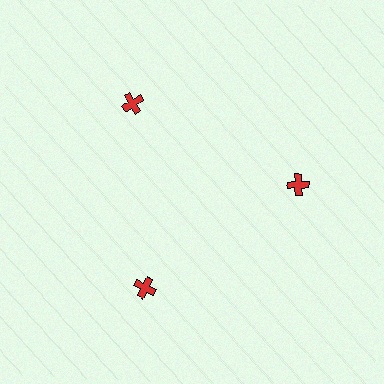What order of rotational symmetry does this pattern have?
This pattern has 3-fold rotational symmetry.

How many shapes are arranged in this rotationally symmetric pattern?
There are 3 shapes, arranged in 3 groups of 1.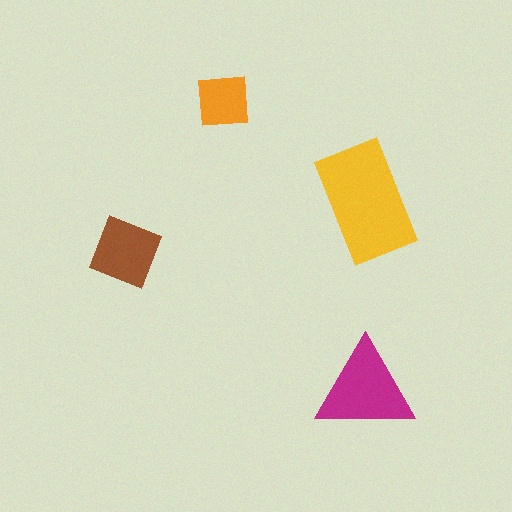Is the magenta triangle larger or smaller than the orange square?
Larger.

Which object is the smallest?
The orange square.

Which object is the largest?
The yellow rectangle.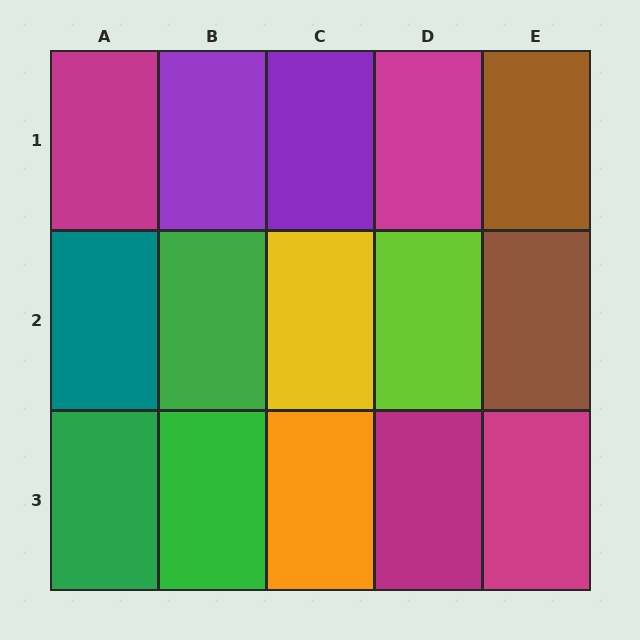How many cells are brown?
2 cells are brown.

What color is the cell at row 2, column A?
Teal.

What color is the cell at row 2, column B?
Green.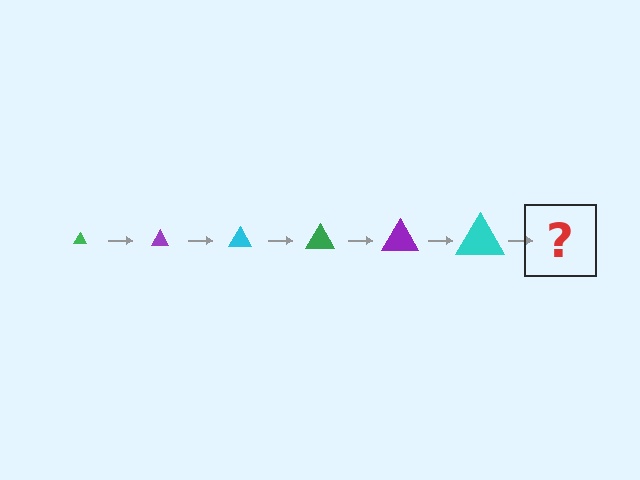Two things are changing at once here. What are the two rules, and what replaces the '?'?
The two rules are that the triangle grows larger each step and the color cycles through green, purple, and cyan. The '?' should be a green triangle, larger than the previous one.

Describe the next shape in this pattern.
It should be a green triangle, larger than the previous one.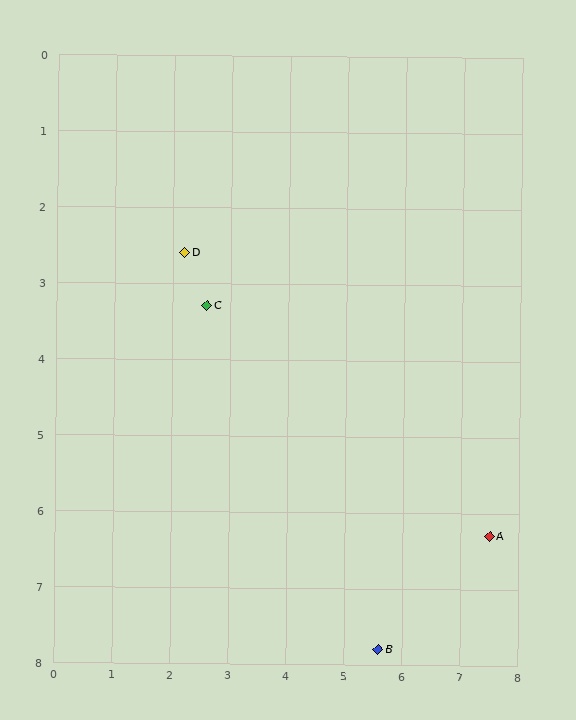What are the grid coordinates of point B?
Point B is at approximately (5.6, 7.8).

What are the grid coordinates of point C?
Point C is at approximately (2.6, 3.3).